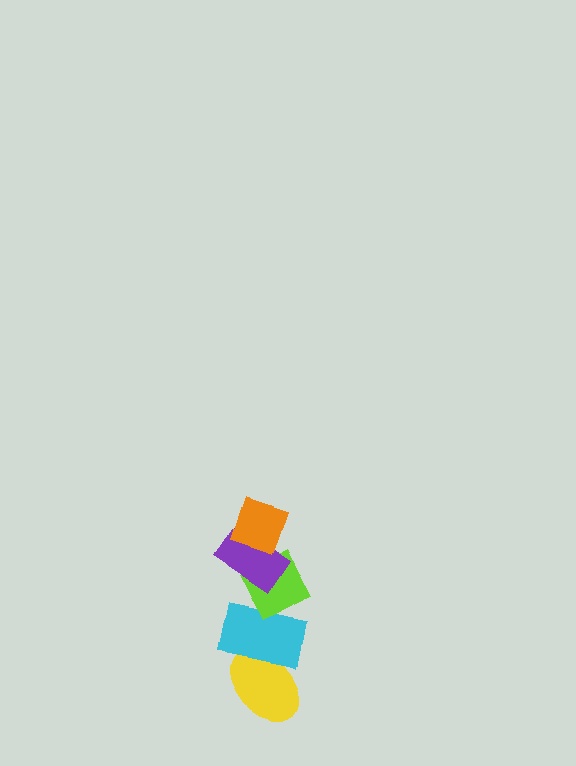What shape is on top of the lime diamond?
The purple rectangle is on top of the lime diamond.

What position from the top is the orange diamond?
The orange diamond is 1st from the top.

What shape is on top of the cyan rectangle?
The lime diamond is on top of the cyan rectangle.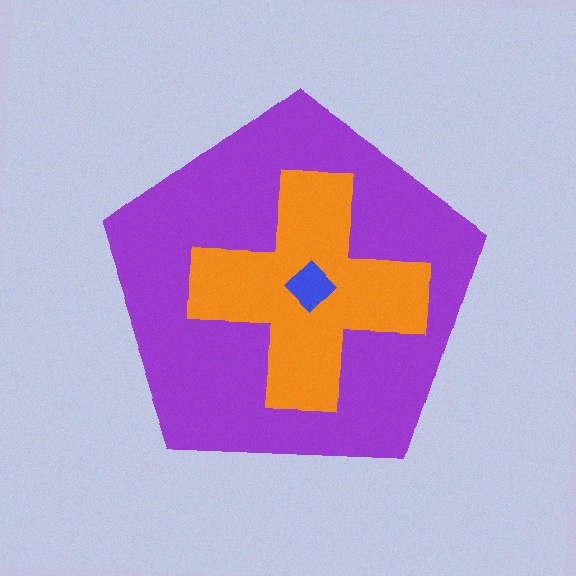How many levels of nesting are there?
3.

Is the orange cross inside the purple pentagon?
Yes.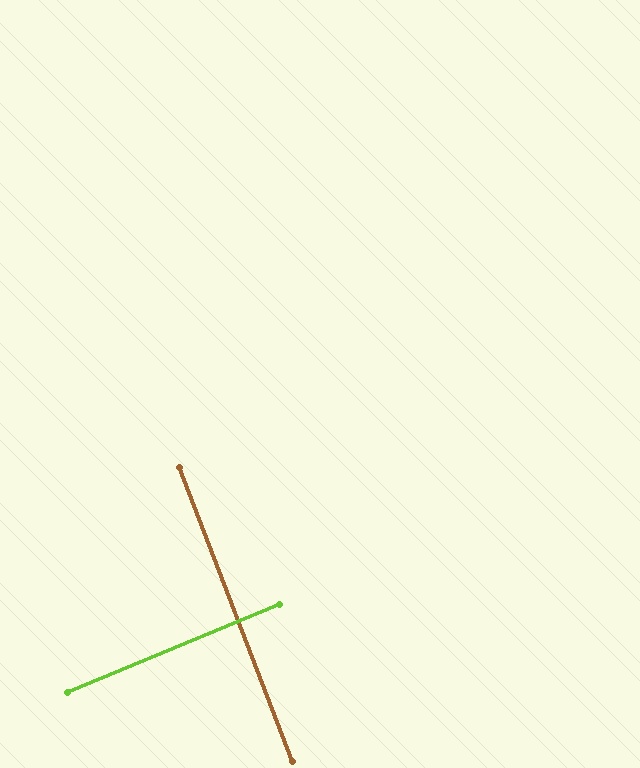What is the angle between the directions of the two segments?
Approximately 89 degrees.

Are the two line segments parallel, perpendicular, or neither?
Perpendicular — they meet at approximately 89°.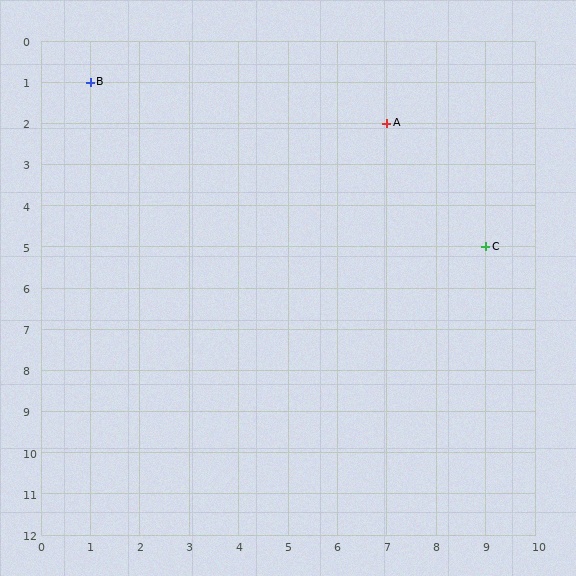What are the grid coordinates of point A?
Point A is at grid coordinates (7, 2).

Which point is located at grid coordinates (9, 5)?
Point C is at (9, 5).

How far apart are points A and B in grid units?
Points A and B are 6 columns and 1 row apart (about 6.1 grid units diagonally).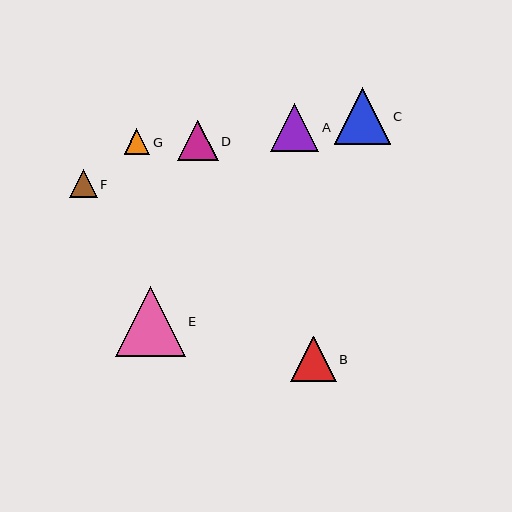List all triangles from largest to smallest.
From largest to smallest: E, C, A, B, D, F, G.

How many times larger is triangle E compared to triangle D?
Triangle E is approximately 1.7 times the size of triangle D.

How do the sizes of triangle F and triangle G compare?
Triangle F and triangle G are approximately the same size.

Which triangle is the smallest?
Triangle G is the smallest with a size of approximately 26 pixels.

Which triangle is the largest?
Triangle E is the largest with a size of approximately 70 pixels.